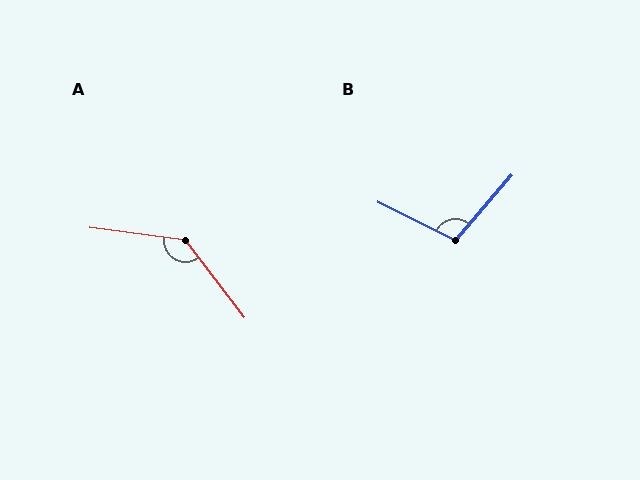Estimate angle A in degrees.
Approximately 135 degrees.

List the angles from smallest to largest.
B (105°), A (135°).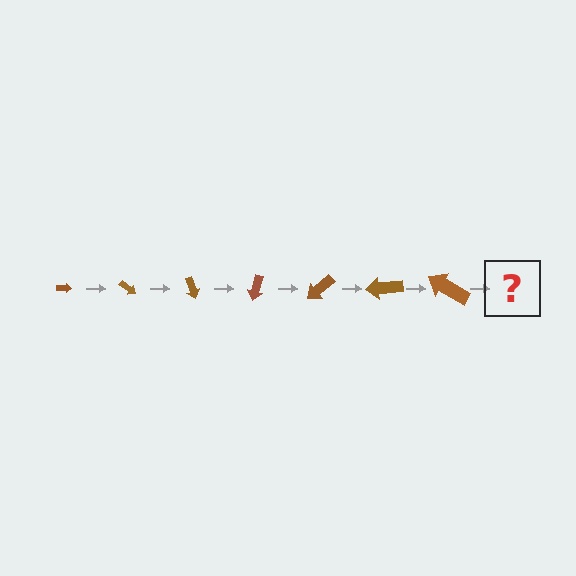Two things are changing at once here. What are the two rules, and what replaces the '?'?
The two rules are that the arrow grows larger each step and it rotates 35 degrees each step. The '?' should be an arrow, larger than the previous one and rotated 245 degrees from the start.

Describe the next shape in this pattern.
It should be an arrow, larger than the previous one and rotated 245 degrees from the start.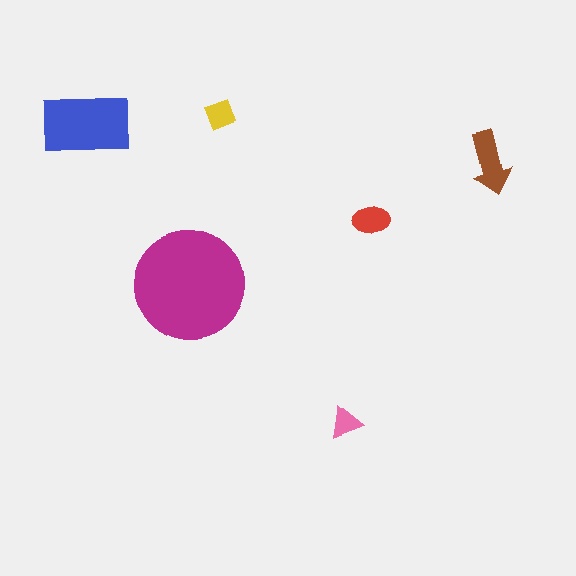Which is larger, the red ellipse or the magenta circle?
The magenta circle.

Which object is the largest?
The magenta circle.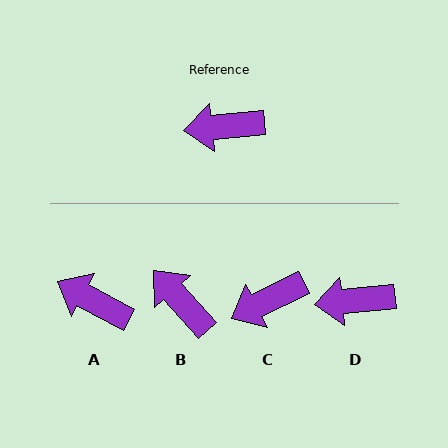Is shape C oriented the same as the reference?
No, it is off by about 20 degrees.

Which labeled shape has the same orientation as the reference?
D.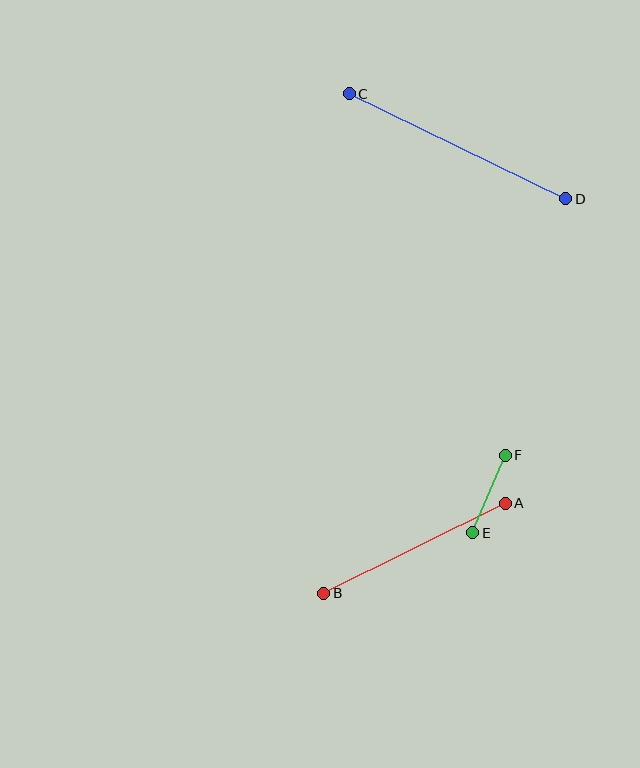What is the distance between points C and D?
The distance is approximately 241 pixels.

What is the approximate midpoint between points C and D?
The midpoint is at approximately (458, 146) pixels.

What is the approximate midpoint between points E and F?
The midpoint is at approximately (489, 494) pixels.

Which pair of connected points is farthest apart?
Points C and D are farthest apart.